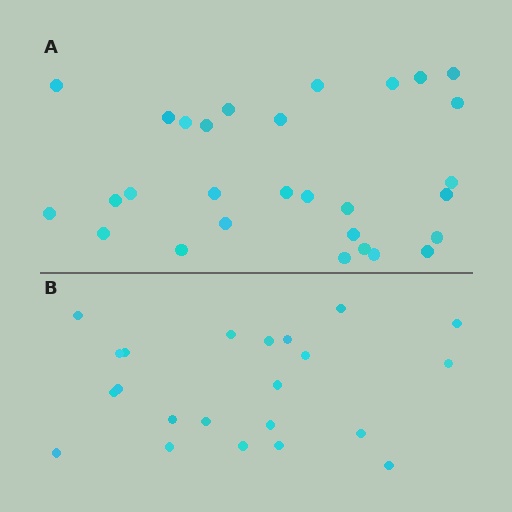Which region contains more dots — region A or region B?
Region A (the top region) has more dots.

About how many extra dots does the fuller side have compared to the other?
Region A has roughly 8 or so more dots than region B.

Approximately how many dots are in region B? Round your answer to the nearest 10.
About 20 dots. (The exact count is 22, which rounds to 20.)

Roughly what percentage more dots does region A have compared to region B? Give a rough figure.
About 30% more.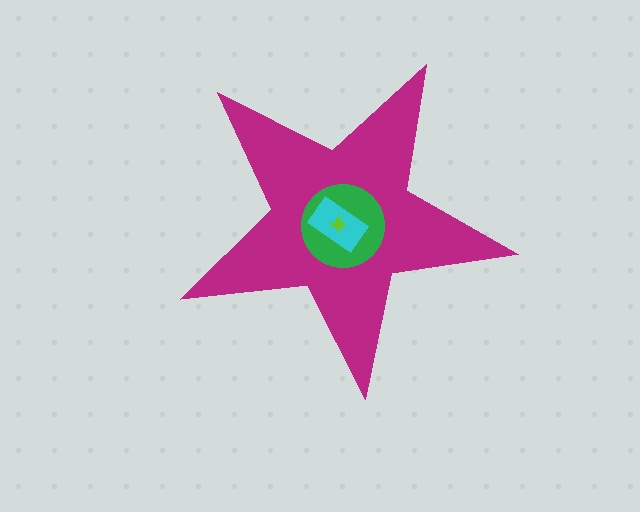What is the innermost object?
The lime cross.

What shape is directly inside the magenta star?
The green circle.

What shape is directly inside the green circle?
The cyan rectangle.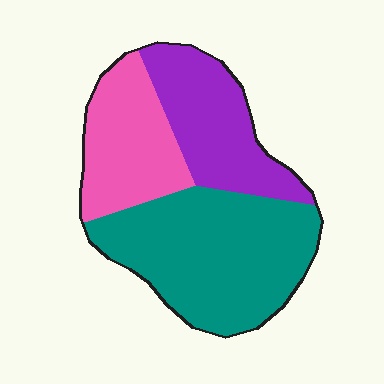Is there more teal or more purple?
Teal.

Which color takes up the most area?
Teal, at roughly 50%.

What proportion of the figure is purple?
Purple covers around 25% of the figure.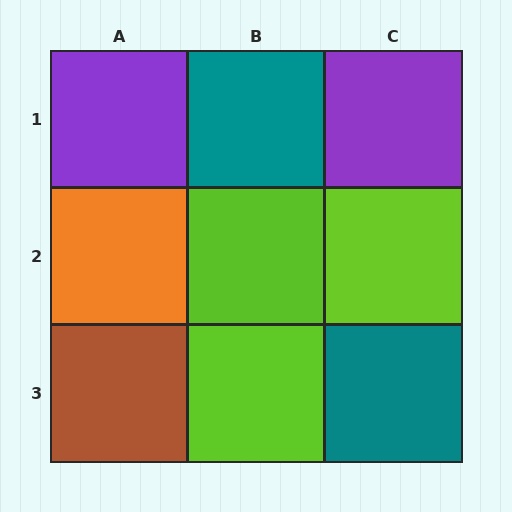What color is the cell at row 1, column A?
Purple.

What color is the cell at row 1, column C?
Purple.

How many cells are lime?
3 cells are lime.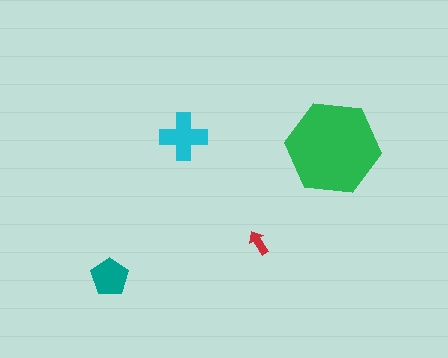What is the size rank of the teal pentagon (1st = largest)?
3rd.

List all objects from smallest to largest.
The red arrow, the teal pentagon, the cyan cross, the green hexagon.